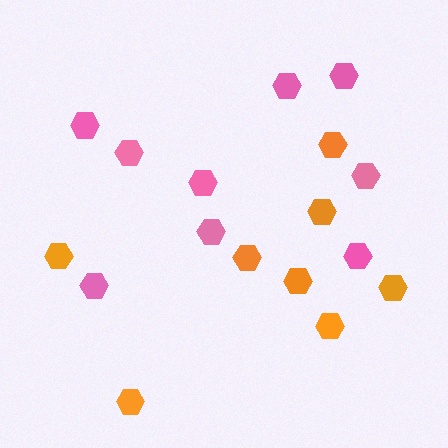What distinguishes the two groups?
There are 2 groups: one group of pink hexagons (9) and one group of orange hexagons (8).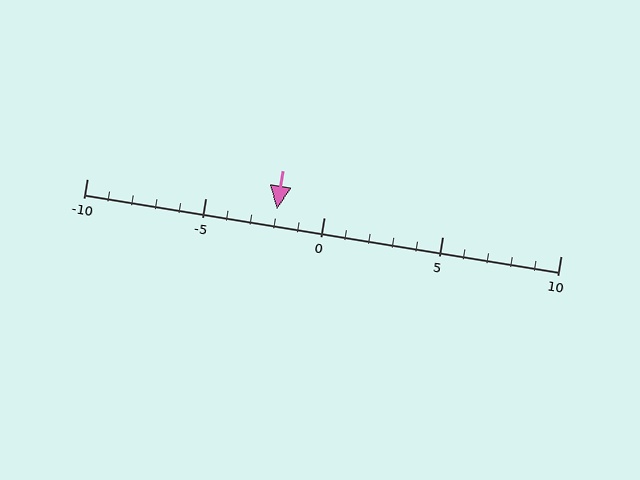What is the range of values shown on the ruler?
The ruler shows values from -10 to 10.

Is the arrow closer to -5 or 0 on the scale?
The arrow is closer to 0.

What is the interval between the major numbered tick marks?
The major tick marks are spaced 5 units apart.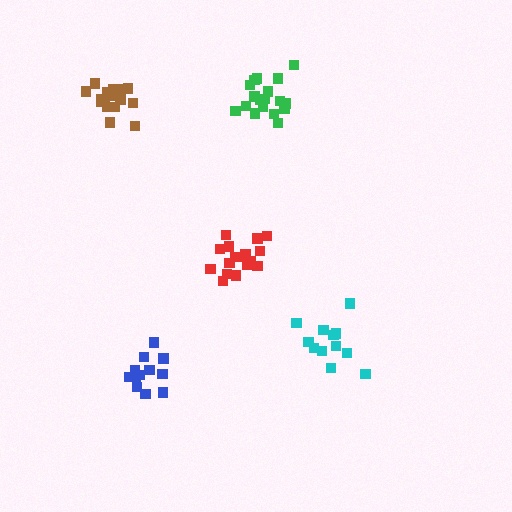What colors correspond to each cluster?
The clusters are colored: cyan, red, green, brown, blue.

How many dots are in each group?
Group 1: 12 dots, Group 2: 17 dots, Group 3: 18 dots, Group 4: 17 dots, Group 5: 12 dots (76 total).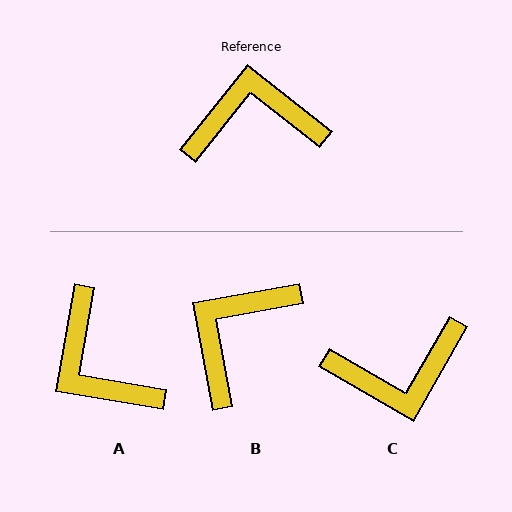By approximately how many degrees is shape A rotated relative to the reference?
Approximately 119 degrees counter-clockwise.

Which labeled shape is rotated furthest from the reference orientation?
C, about 172 degrees away.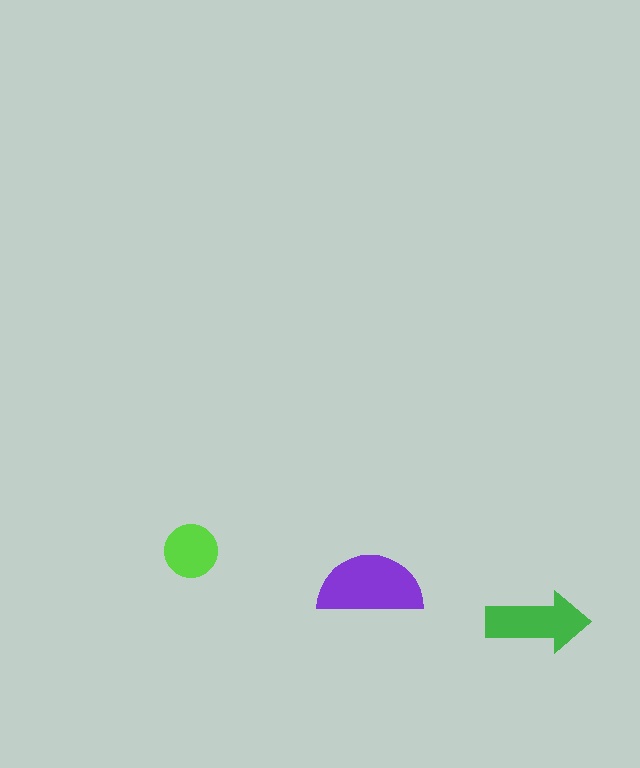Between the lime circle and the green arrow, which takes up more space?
The green arrow.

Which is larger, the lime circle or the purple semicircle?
The purple semicircle.